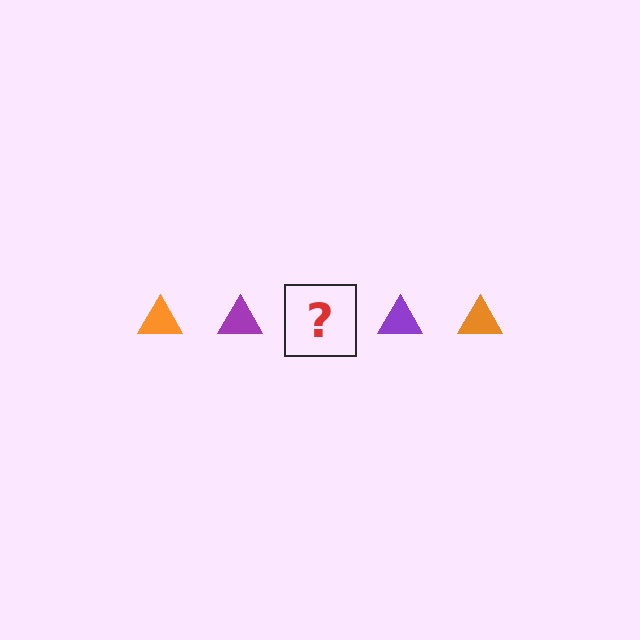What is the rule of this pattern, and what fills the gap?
The rule is that the pattern cycles through orange, purple triangles. The gap should be filled with an orange triangle.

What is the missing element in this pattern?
The missing element is an orange triangle.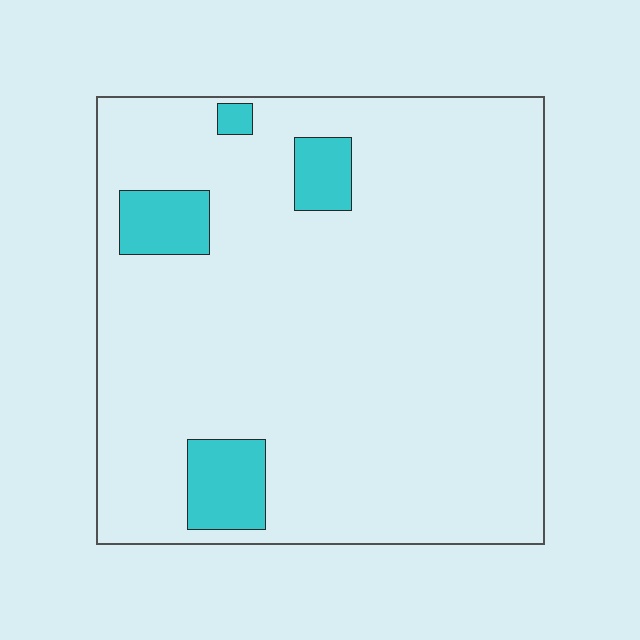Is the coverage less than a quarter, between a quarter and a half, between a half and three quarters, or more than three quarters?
Less than a quarter.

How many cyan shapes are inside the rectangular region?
4.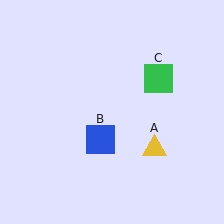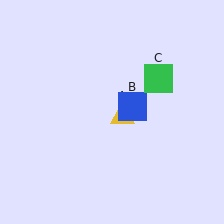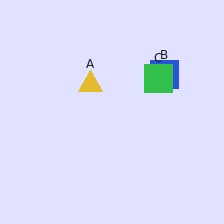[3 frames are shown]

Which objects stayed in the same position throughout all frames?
Green square (object C) remained stationary.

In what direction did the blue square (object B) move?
The blue square (object B) moved up and to the right.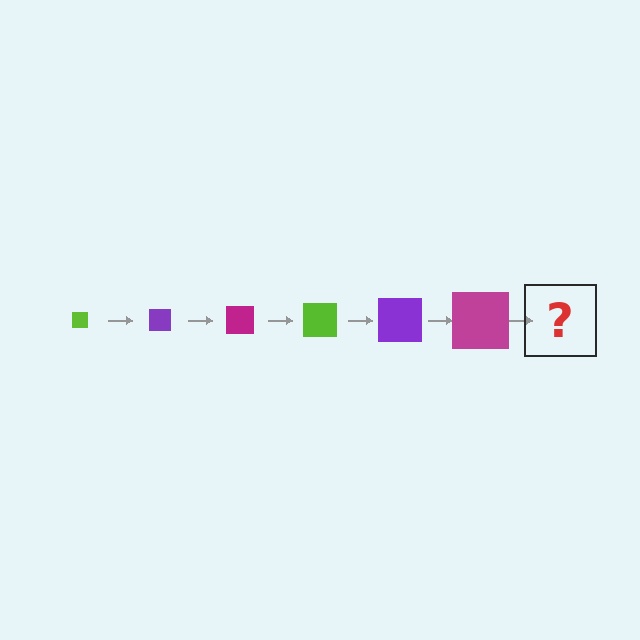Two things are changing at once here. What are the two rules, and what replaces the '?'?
The two rules are that the square grows larger each step and the color cycles through lime, purple, and magenta. The '?' should be a lime square, larger than the previous one.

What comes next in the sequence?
The next element should be a lime square, larger than the previous one.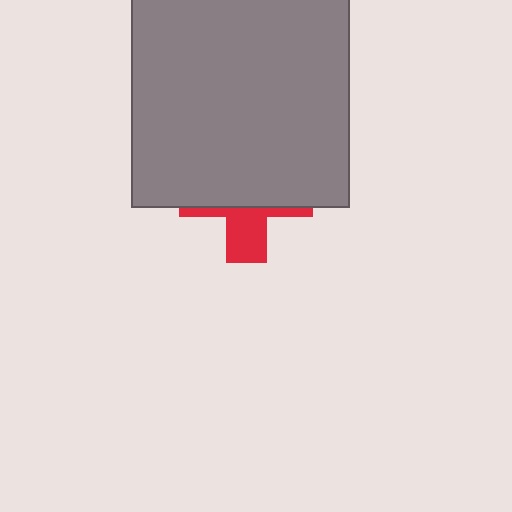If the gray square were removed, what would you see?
You would see the complete red cross.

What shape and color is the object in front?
The object in front is a gray square.